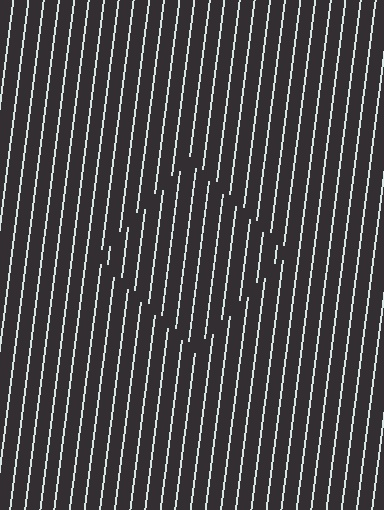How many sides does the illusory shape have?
4 sides — the line-ends trace a square.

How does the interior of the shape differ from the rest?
The interior of the shape contains the same grating, shifted by half a period — the contour is defined by the phase discontinuity where line-ends from the inner and outer gratings abut.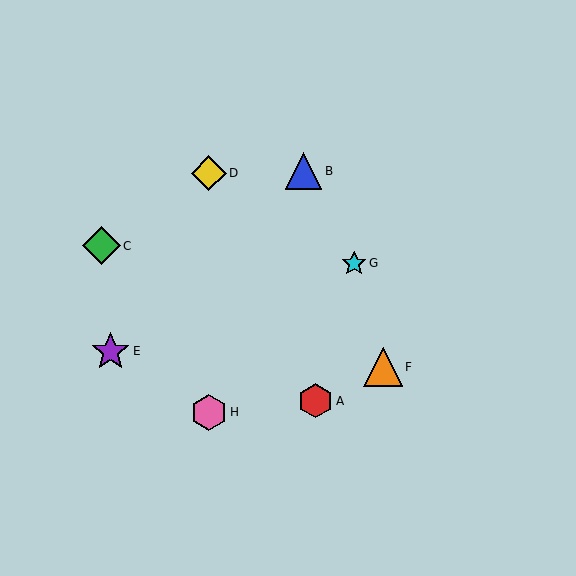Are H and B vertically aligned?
No, H is at x≈209 and B is at x≈303.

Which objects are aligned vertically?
Objects D, H are aligned vertically.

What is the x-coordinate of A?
Object A is at x≈315.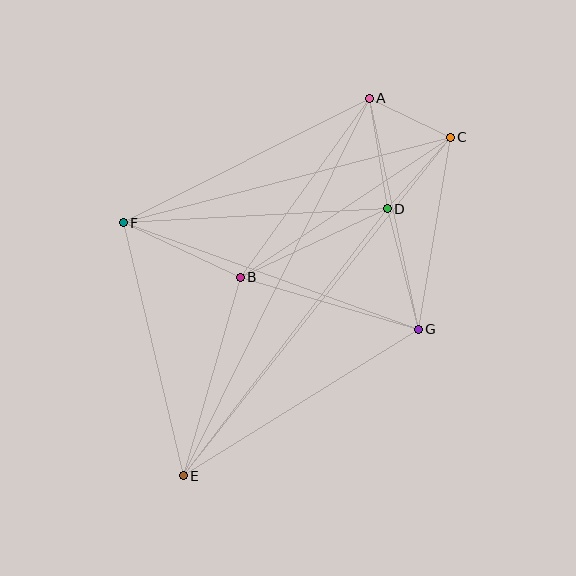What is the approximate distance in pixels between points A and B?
The distance between A and B is approximately 221 pixels.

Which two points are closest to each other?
Points A and C are closest to each other.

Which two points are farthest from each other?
Points C and E are farthest from each other.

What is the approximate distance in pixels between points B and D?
The distance between B and D is approximately 162 pixels.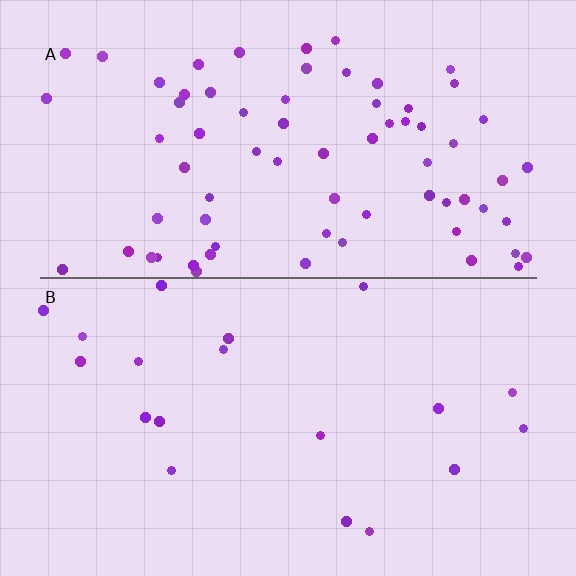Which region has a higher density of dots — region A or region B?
A (the top).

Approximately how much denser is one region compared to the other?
Approximately 3.7× — region A over region B.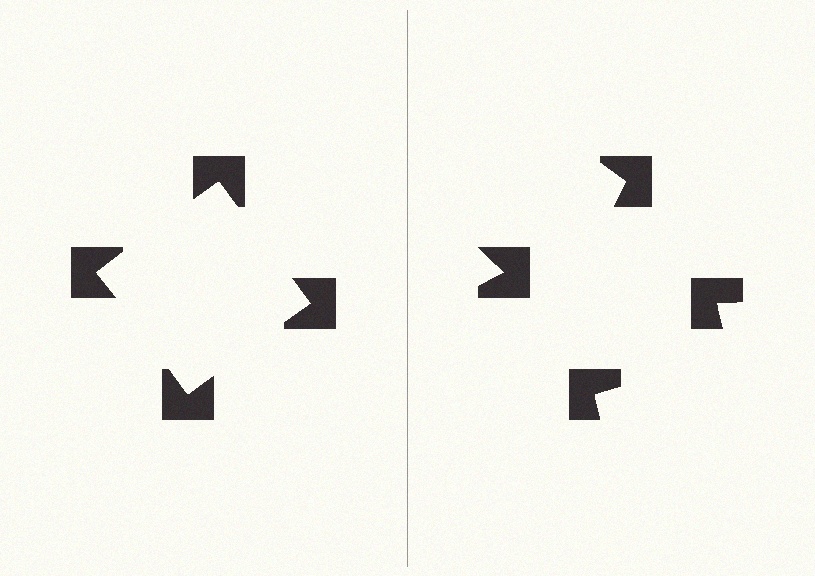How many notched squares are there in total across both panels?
8 — 4 on each side.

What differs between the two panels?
The notched squares are positioned identically on both sides; only the wedge orientations differ. On the left they align to a square; on the right they are misaligned.